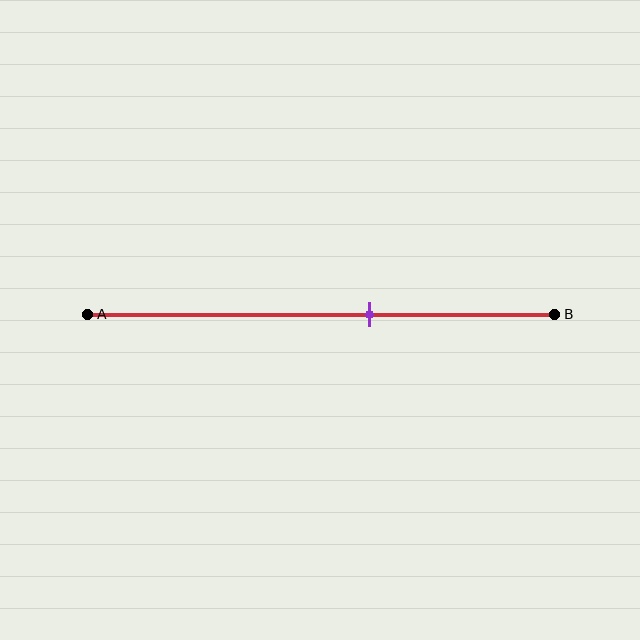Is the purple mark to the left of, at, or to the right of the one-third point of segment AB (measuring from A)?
The purple mark is to the right of the one-third point of segment AB.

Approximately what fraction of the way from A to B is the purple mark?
The purple mark is approximately 60% of the way from A to B.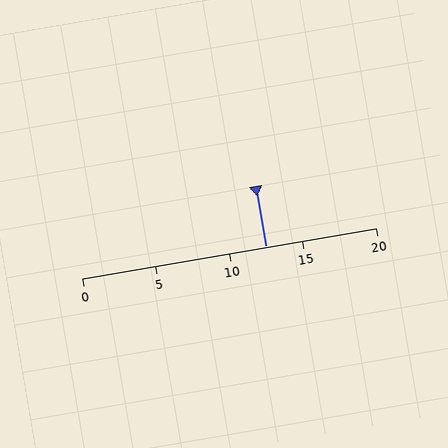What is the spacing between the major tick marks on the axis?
The major ticks are spaced 5 apart.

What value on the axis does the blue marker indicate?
The marker indicates approximately 12.5.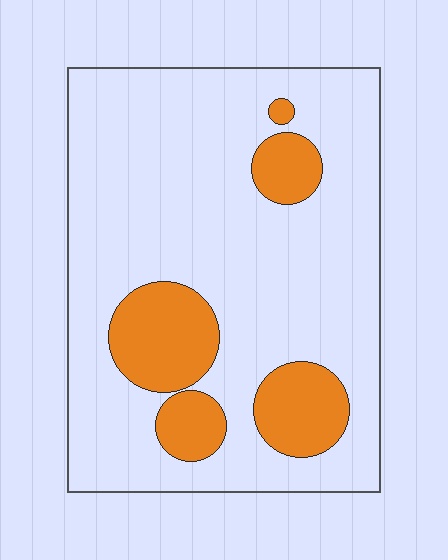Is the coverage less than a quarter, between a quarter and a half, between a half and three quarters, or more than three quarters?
Less than a quarter.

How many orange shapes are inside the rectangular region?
5.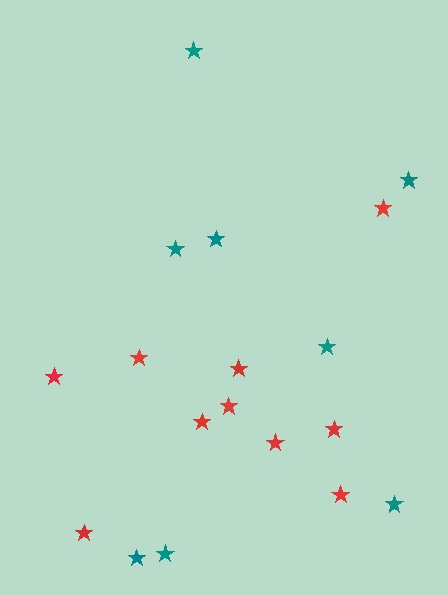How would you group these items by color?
There are 2 groups: one group of teal stars (8) and one group of red stars (10).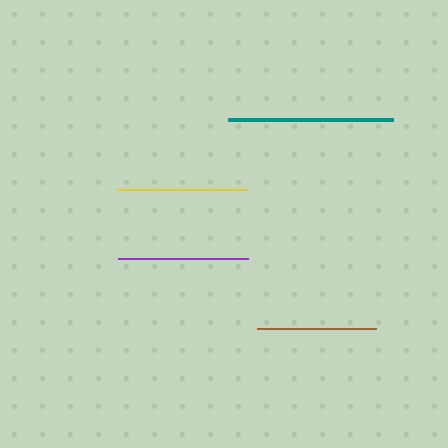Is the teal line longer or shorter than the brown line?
The teal line is longer than the brown line.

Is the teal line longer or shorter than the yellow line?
The teal line is longer than the yellow line.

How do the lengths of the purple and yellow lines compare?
The purple and yellow lines are approximately the same length.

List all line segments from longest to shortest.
From longest to shortest: teal, purple, yellow, brown.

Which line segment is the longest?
The teal line is the longest at approximately 164 pixels.